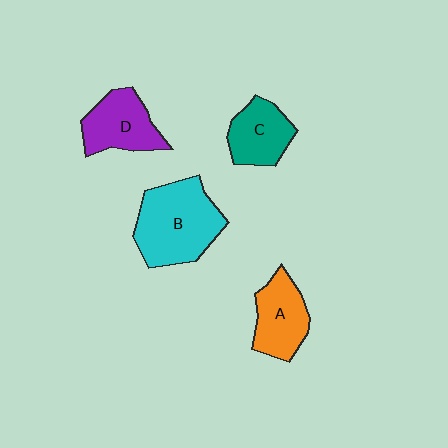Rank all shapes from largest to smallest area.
From largest to smallest: B (cyan), D (purple), A (orange), C (teal).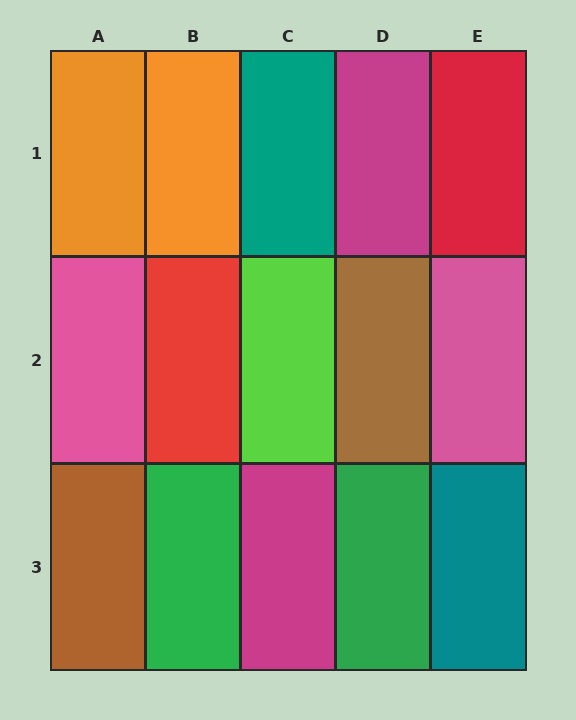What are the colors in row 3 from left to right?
Brown, green, magenta, green, teal.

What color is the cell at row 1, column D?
Magenta.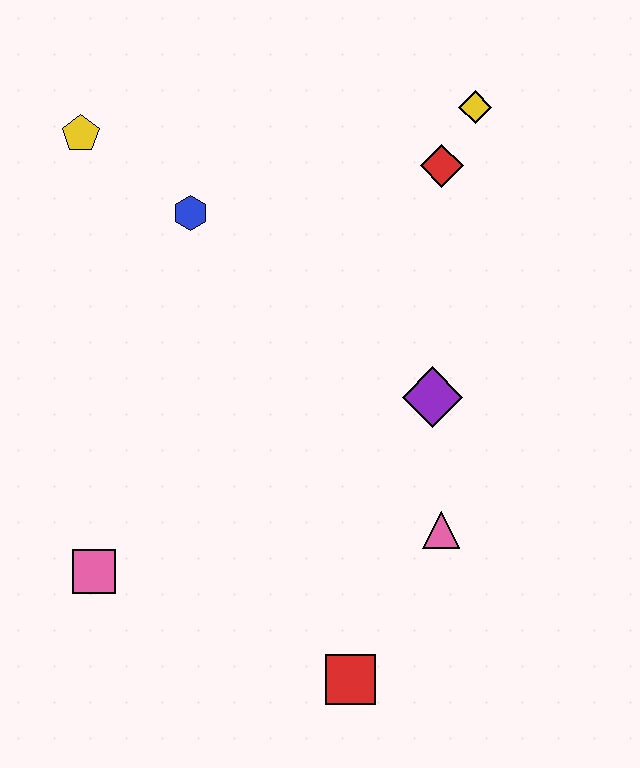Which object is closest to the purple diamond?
The pink triangle is closest to the purple diamond.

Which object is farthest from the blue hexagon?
The red square is farthest from the blue hexagon.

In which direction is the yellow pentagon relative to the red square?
The yellow pentagon is above the red square.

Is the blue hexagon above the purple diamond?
Yes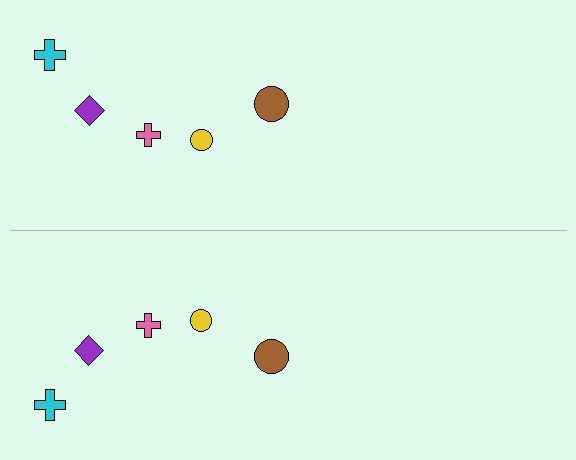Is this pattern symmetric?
Yes, this pattern has bilateral (reflection) symmetry.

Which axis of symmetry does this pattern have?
The pattern has a horizontal axis of symmetry running through the center of the image.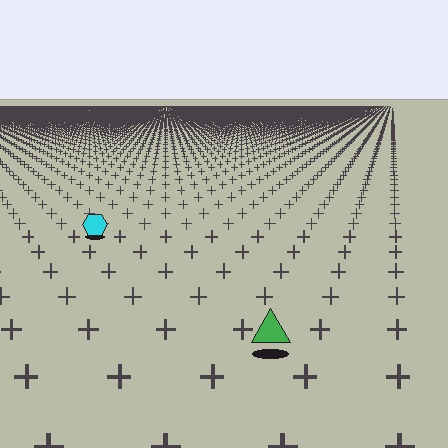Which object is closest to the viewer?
The green triangle is closest. The texture marks near it are larger and more spread out.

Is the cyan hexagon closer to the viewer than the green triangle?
No. The green triangle is closer — you can tell from the texture gradient: the ground texture is coarser near it.